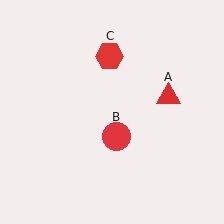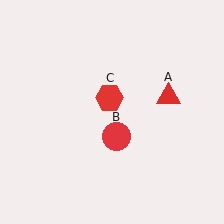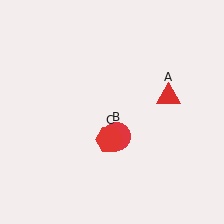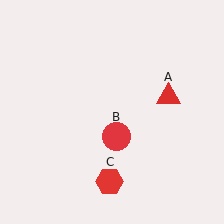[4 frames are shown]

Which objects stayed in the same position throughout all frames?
Red triangle (object A) and red circle (object B) remained stationary.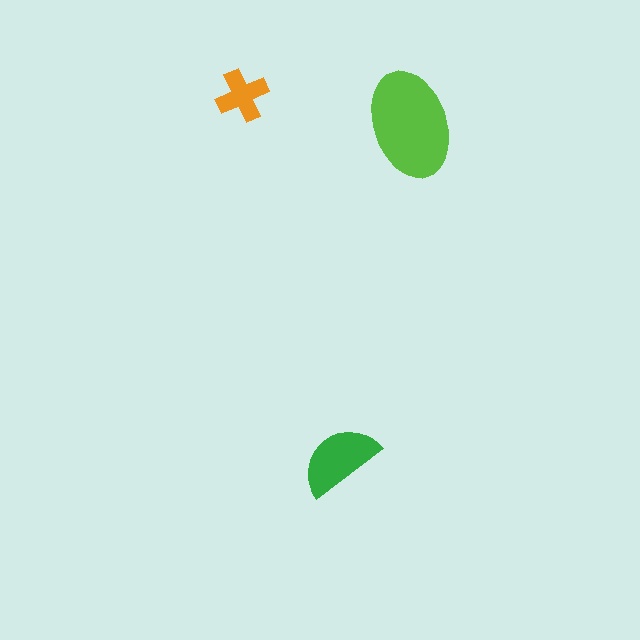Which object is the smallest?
The orange cross.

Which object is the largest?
The lime ellipse.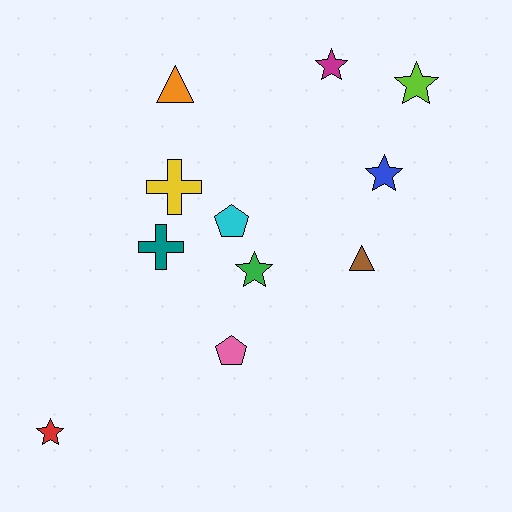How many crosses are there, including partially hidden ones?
There are 2 crosses.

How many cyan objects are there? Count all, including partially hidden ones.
There is 1 cyan object.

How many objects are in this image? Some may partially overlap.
There are 11 objects.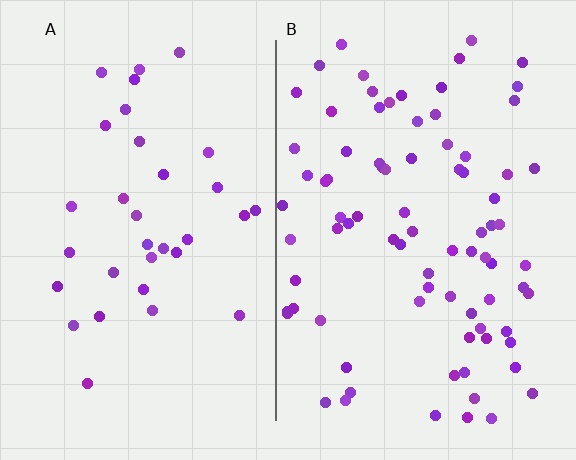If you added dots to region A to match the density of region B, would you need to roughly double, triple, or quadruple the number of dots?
Approximately triple.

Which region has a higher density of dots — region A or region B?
B (the right).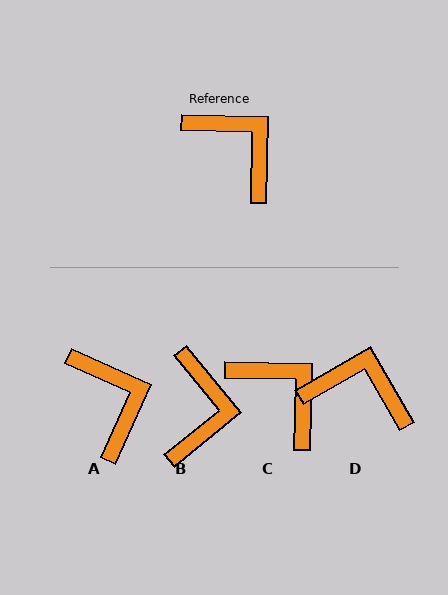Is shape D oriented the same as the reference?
No, it is off by about 31 degrees.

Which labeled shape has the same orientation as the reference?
C.